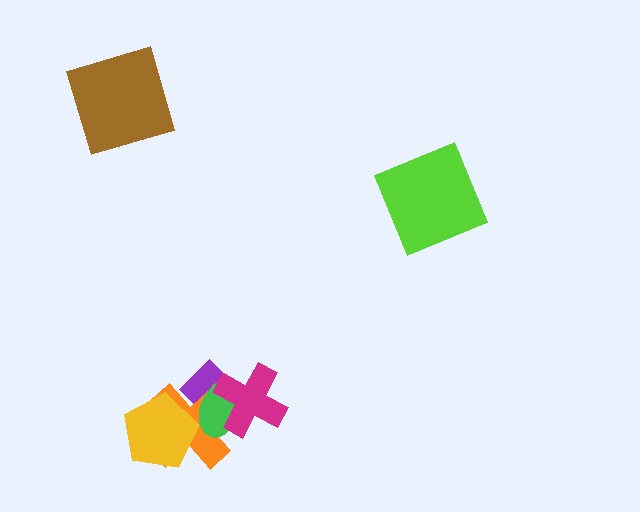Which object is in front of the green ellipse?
The magenta cross is in front of the green ellipse.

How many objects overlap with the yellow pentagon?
1 object overlaps with the yellow pentagon.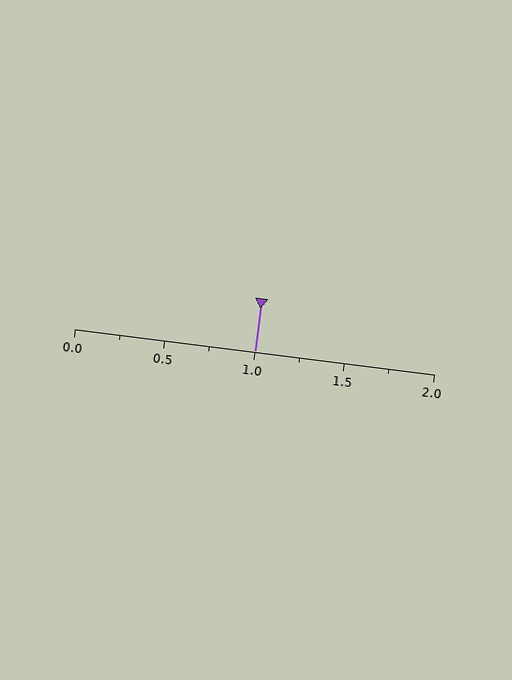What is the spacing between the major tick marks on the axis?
The major ticks are spaced 0.5 apart.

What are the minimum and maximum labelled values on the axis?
The axis runs from 0.0 to 2.0.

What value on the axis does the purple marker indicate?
The marker indicates approximately 1.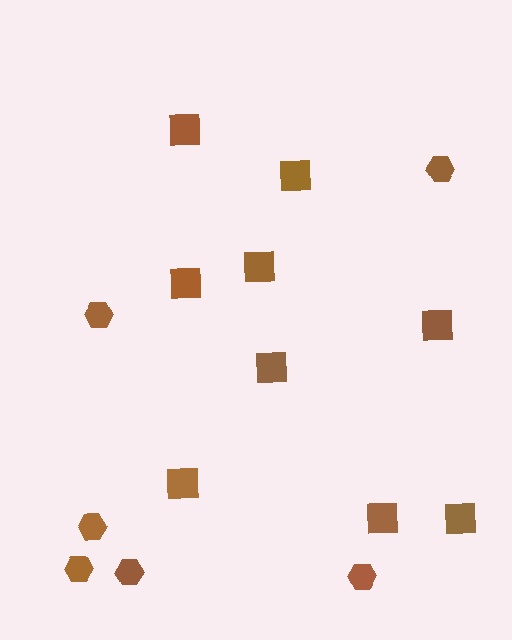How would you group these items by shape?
There are 2 groups: one group of squares (9) and one group of hexagons (6).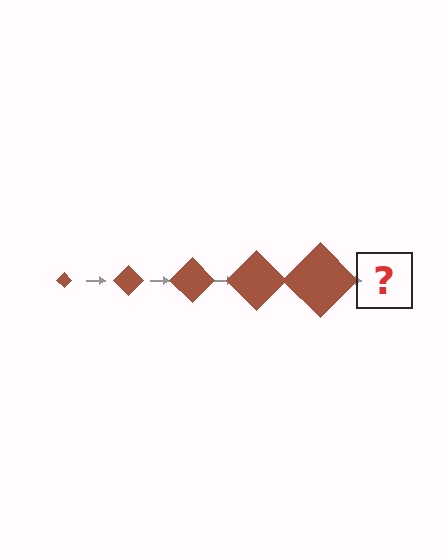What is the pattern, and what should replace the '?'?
The pattern is that the diamond gets progressively larger each step. The '?' should be a brown diamond, larger than the previous one.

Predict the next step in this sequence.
The next step is a brown diamond, larger than the previous one.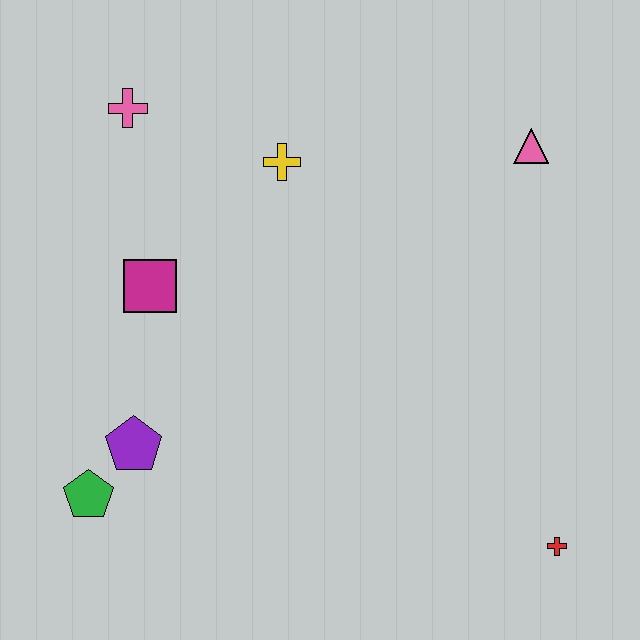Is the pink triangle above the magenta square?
Yes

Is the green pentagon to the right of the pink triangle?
No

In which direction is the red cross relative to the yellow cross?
The red cross is below the yellow cross.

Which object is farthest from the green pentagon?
The pink triangle is farthest from the green pentagon.